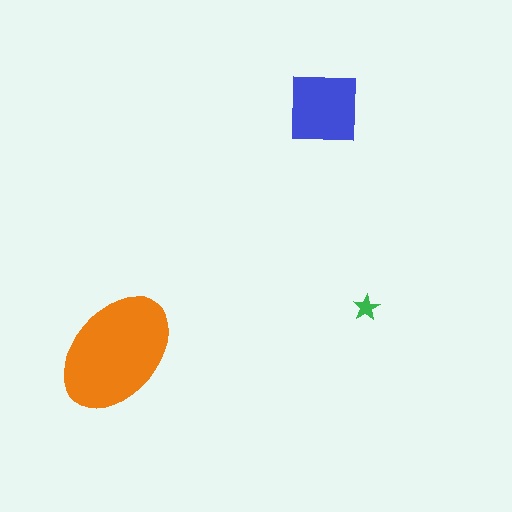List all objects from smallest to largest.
The green star, the blue square, the orange ellipse.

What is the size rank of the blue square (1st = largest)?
2nd.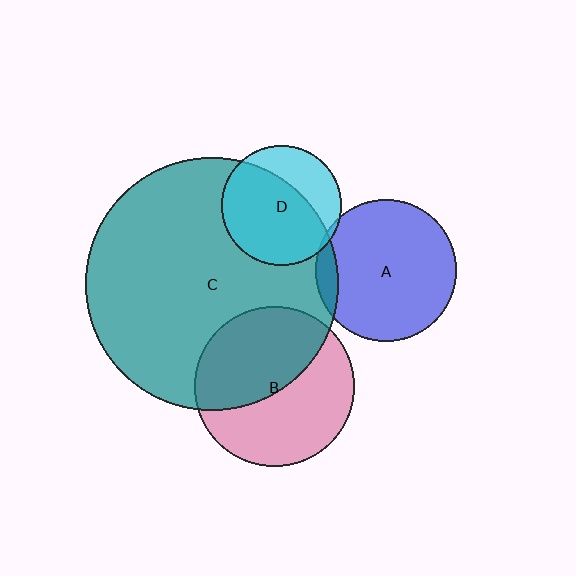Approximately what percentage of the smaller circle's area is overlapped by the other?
Approximately 65%.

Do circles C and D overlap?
Yes.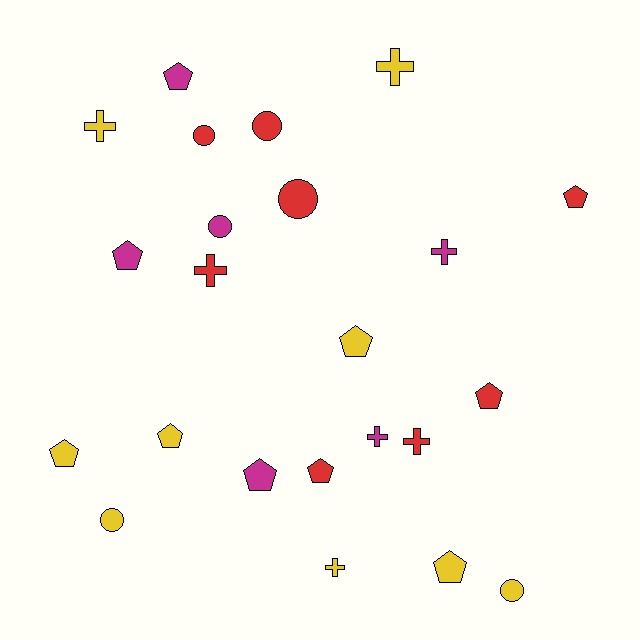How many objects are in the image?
There are 23 objects.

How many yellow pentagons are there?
There are 4 yellow pentagons.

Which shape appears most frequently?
Pentagon, with 10 objects.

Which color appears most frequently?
Yellow, with 9 objects.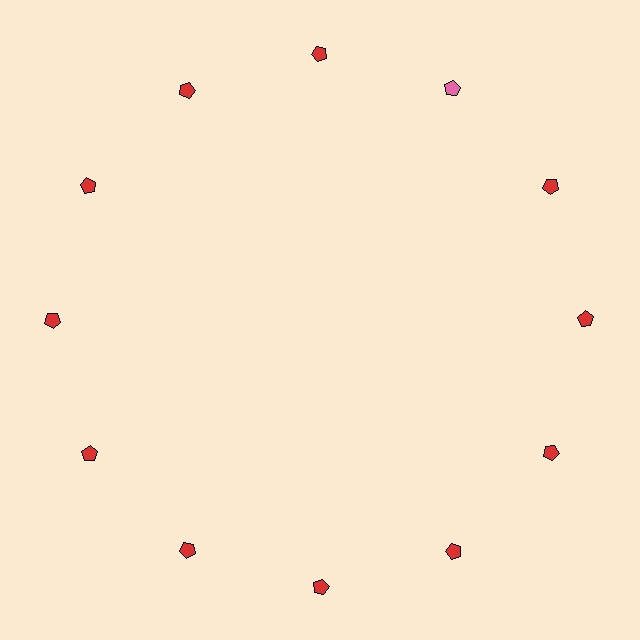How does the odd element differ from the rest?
It has a different color: pink instead of red.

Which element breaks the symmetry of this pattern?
The pink pentagon at roughly the 1 o'clock position breaks the symmetry. All other shapes are red pentagons.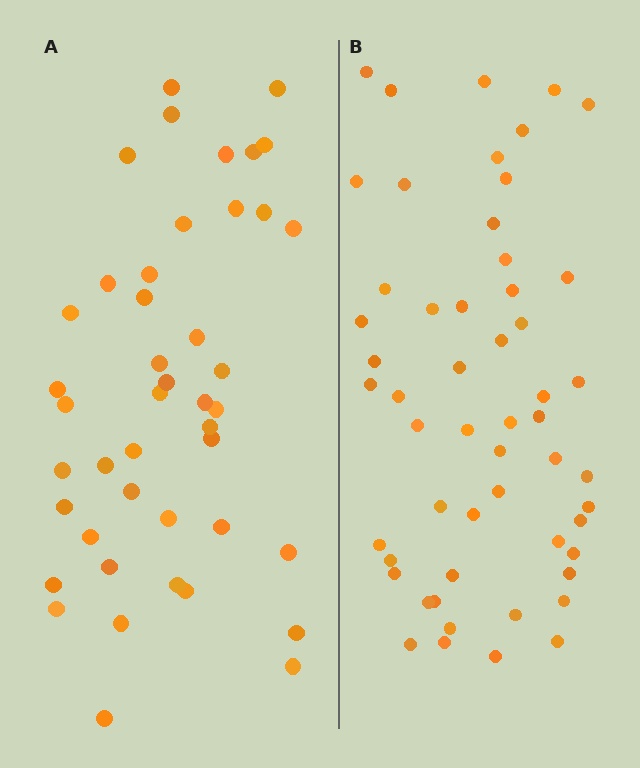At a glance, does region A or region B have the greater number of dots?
Region B (the right region) has more dots.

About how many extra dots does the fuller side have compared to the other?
Region B has roughly 10 or so more dots than region A.